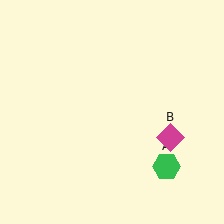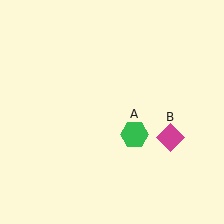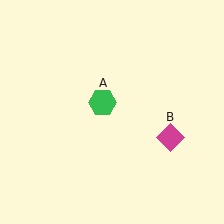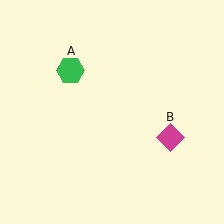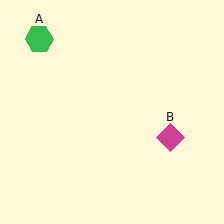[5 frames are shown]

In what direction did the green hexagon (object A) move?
The green hexagon (object A) moved up and to the left.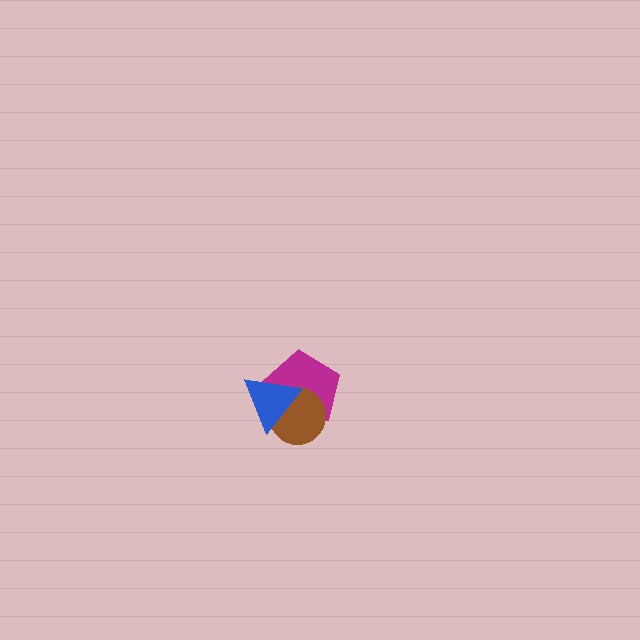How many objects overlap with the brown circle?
2 objects overlap with the brown circle.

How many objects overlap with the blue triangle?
2 objects overlap with the blue triangle.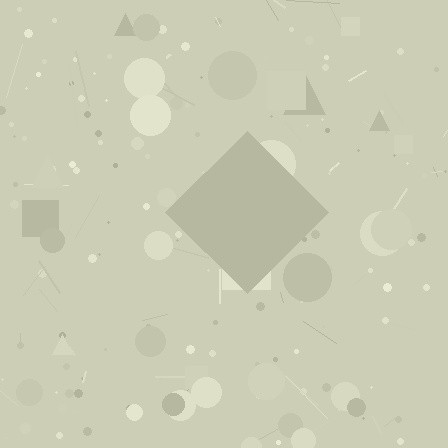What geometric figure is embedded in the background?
A diamond is embedded in the background.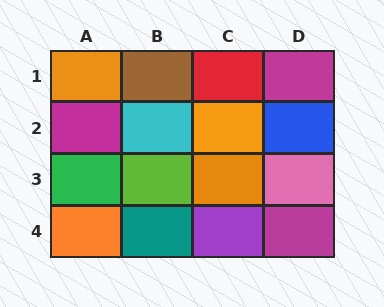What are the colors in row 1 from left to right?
Orange, brown, red, magenta.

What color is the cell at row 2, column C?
Orange.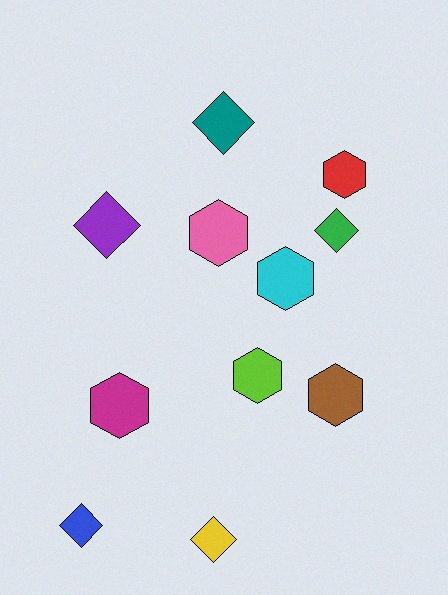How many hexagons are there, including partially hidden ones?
There are 6 hexagons.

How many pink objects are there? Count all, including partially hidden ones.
There is 1 pink object.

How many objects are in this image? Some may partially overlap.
There are 11 objects.